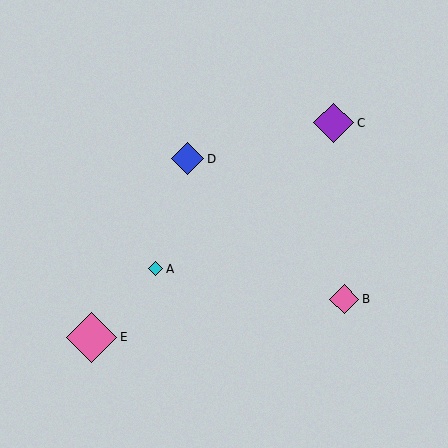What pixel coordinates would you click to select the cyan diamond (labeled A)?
Click at (156, 269) to select the cyan diamond A.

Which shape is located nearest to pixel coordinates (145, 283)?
The cyan diamond (labeled A) at (156, 269) is nearest to that location.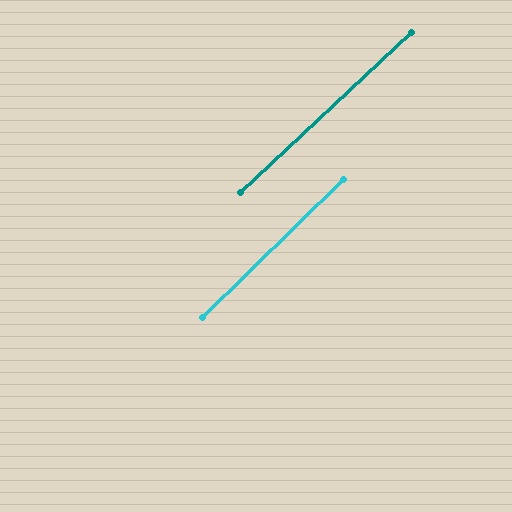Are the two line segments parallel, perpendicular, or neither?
Parallel — their directions differ by only 1.2°.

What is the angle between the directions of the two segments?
Approximately 1 degree.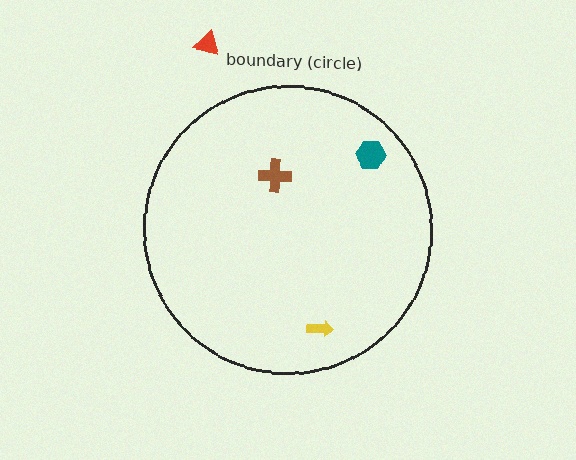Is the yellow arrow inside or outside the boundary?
Inside.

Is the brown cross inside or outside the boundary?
Inside.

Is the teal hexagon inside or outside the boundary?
Inside.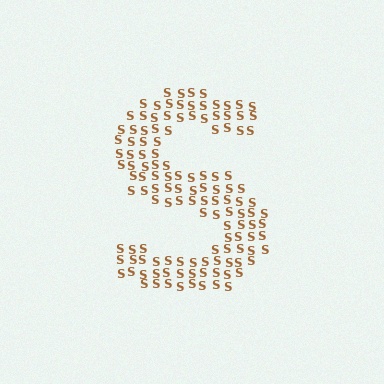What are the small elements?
The small elements are letter S's.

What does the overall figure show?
The overall figure shows the letter S.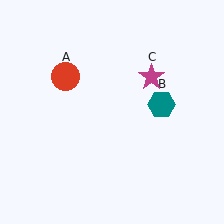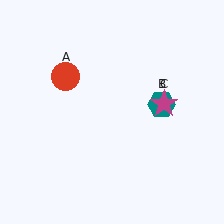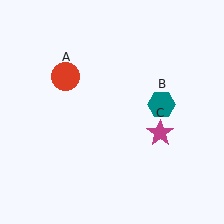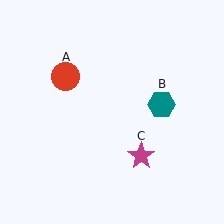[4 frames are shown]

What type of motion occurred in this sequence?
The magenta star (object C) rotated clockwise around the center of the scene.